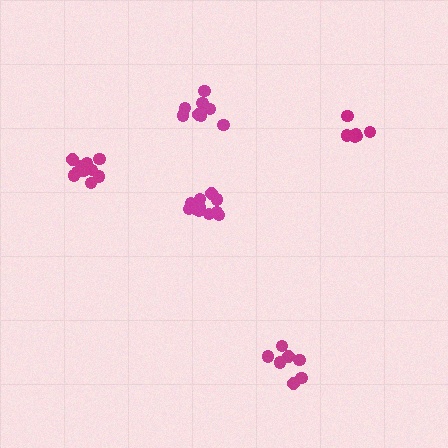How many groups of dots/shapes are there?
There are 5 groups.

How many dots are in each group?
Group 1: 11 dots, Group 2: 9 dots, Group 3: 10 dots, Group 4: 6 dots, Group 5: 7 dots (43 total).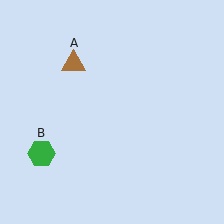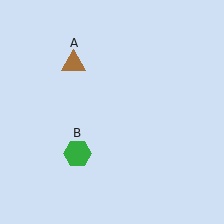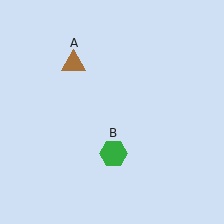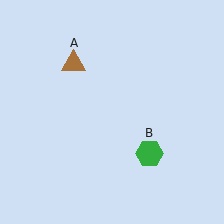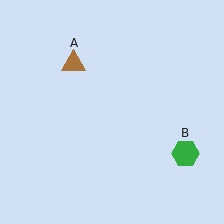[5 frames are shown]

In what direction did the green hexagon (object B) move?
The green hexagon (object B) moved right.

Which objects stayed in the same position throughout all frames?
Brown triangle (object A) remained stationary.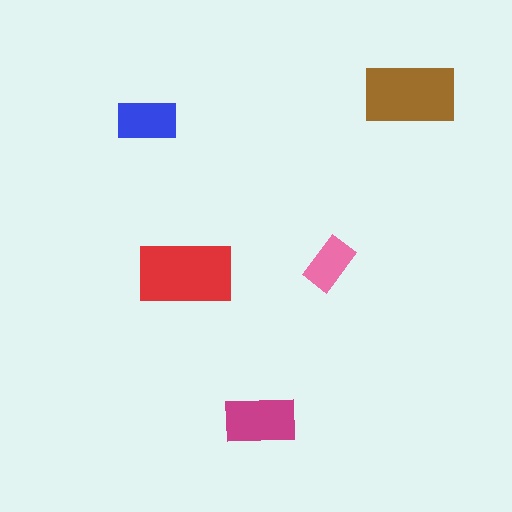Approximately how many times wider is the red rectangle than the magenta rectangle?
About 1.5 times wider.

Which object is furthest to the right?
The brown rectangle is rightmost.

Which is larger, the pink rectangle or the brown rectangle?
The brown one.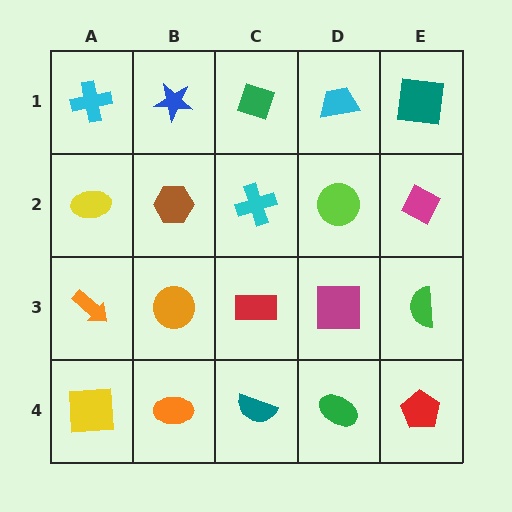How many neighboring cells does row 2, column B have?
4.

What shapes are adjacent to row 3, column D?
A lime circle (row 2, column D), a green ellipse (row 4, column D), a red rectangle (row 3, column C), a green semicircle (row 3, column E).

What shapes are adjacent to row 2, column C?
A green diamond (row 1, column C), a red rectangle (row 3, column C), a brown hexagon (row 2, column B), a lime circle (row 2, column D).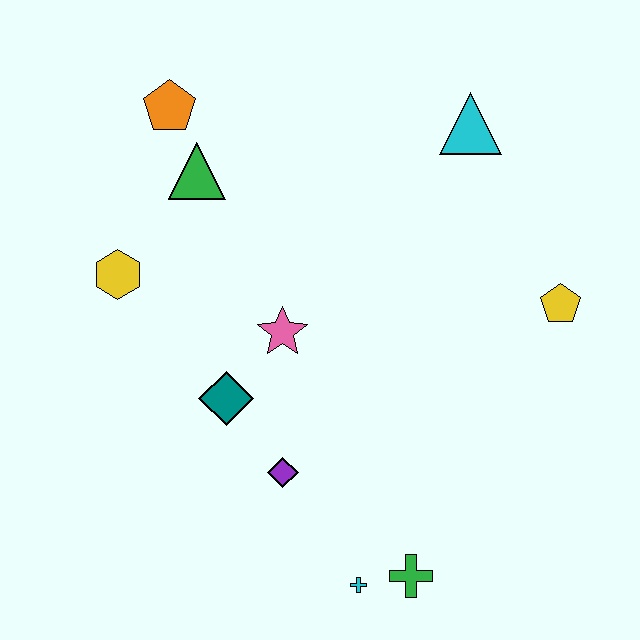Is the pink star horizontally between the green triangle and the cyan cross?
Yes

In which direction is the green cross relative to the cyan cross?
The green cross is to the right of the cyan cross.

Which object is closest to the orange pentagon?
The green triangle is closest to the orange pentagon.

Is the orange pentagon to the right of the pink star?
No